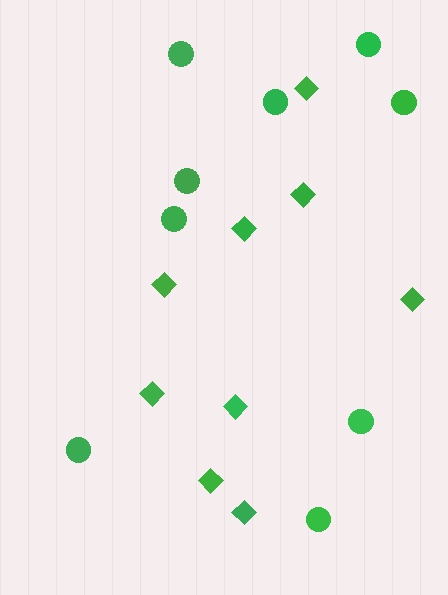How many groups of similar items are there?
There are 2 groups: one group of circles (9) and one group of diamonds (9).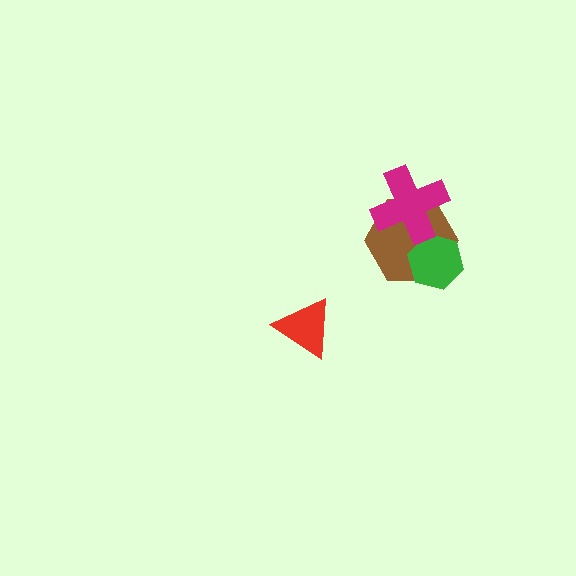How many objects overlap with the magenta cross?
1 object overlaps with the magenta cross.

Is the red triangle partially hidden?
No, no other shape covers it.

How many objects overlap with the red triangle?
0 objects overlap with the red triangle.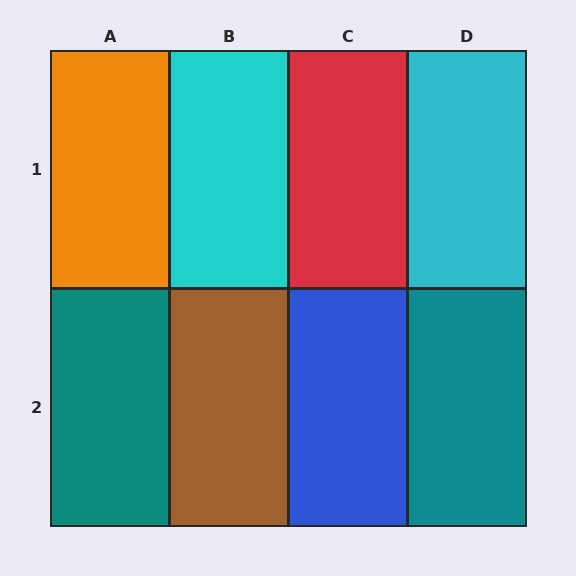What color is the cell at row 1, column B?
Cyan.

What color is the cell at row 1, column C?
Red.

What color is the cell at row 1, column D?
Cyan.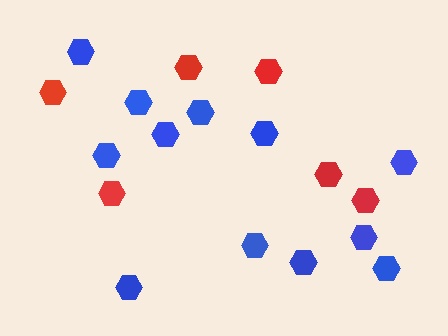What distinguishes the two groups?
There are 2 groups: one group of red hexagons (6) and one group of blue hexagons (12).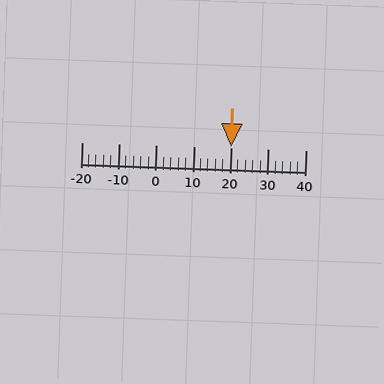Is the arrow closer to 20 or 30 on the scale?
The arrow is closer to 20.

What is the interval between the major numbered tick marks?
The major tick marks are spaced 10 units apart.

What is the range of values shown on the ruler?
The ruler shows values from -20 to 40.